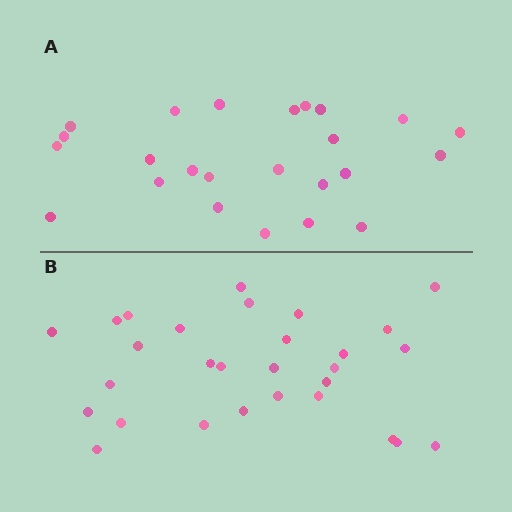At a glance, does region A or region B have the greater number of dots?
Region B (the bottom region) has more dots.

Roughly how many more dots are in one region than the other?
Region B has about 5 more dots than region A.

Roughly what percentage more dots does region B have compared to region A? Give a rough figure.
About 20% more.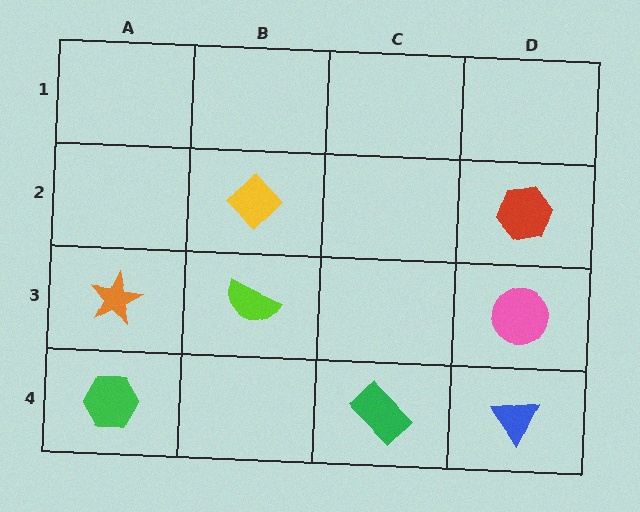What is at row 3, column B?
A lime semicircle.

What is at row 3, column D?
A pink circle.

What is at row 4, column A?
A green hexagon.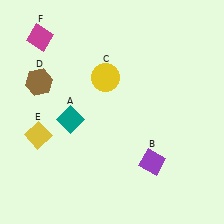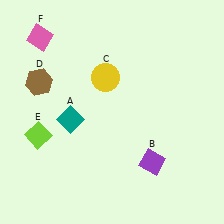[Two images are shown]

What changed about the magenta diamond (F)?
In Image 1, F is magenta. In Image 2, it changed to pink.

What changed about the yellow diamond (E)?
In Image 1, E is yellow. In Image 2, it changed to lime.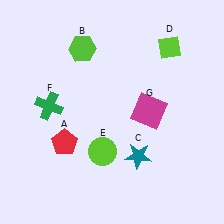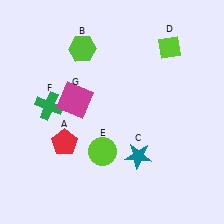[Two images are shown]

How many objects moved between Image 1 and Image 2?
1 object moved between the two images.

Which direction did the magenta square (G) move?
The magenta square (G) moved left.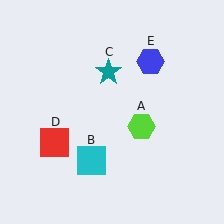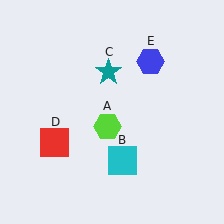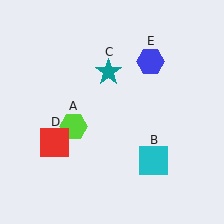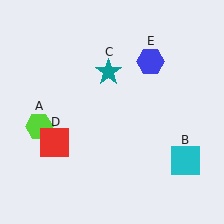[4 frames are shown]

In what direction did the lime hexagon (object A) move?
The lime hexagon (object A) moved left.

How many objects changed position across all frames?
2 objects changed position: lime hexagon (object A), cyan square (object B).